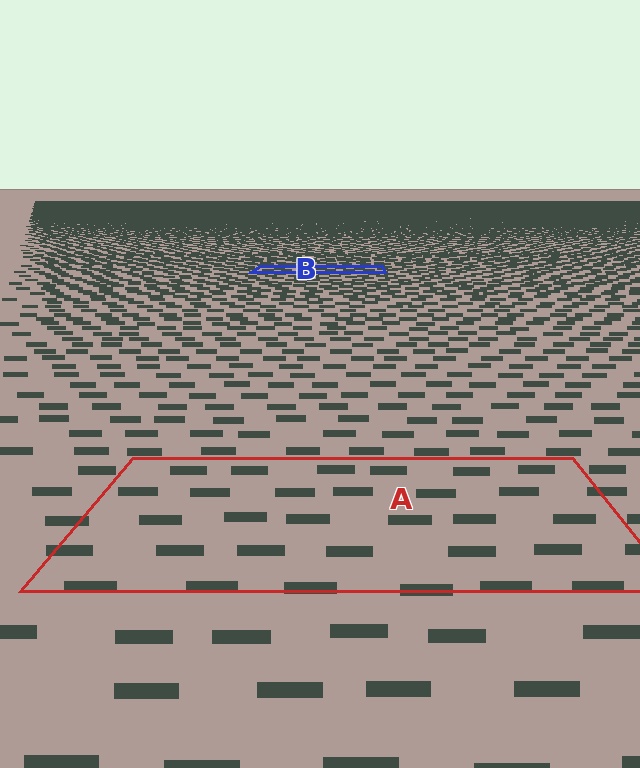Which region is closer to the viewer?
Region A is closer. The texture elements there are larger and more spread out.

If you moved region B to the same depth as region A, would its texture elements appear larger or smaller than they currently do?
They would appear larger. At a closer depth, the same texture elements are projected at a bigger on-screen size.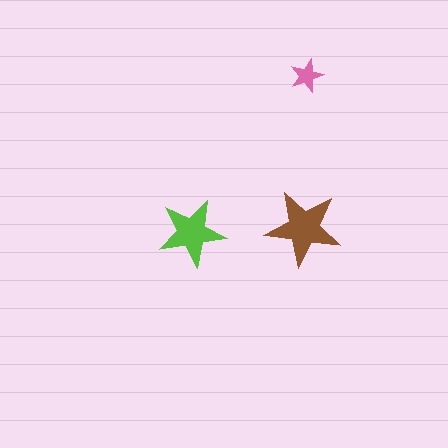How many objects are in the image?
There are 3 objects in the image.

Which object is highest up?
The pink star is topmost.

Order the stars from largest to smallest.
the brown one, the lime one, the pink one.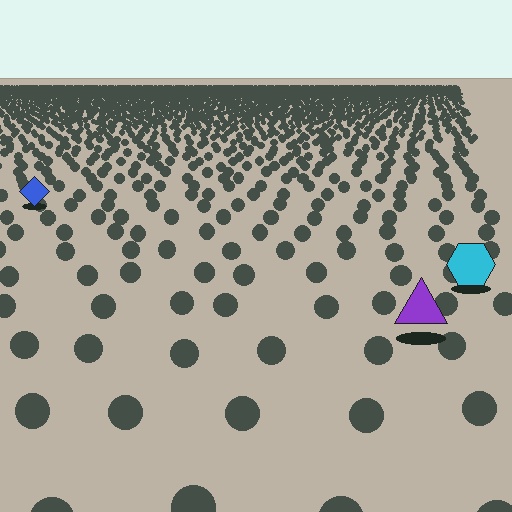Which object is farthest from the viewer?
The blue diamond is farthest from the viewer. It appears smaller and the ground texture around it is denser.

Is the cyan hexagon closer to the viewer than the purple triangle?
No. The purple triangle is closer — you can tell from the texture gradient: the ground texture is coarser near it.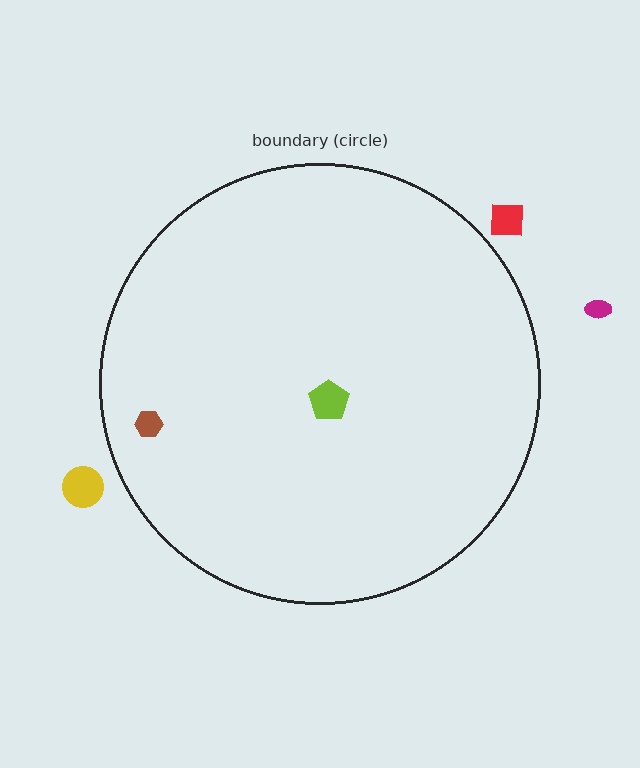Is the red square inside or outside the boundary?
Outside.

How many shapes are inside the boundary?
2 inside, 3 outside.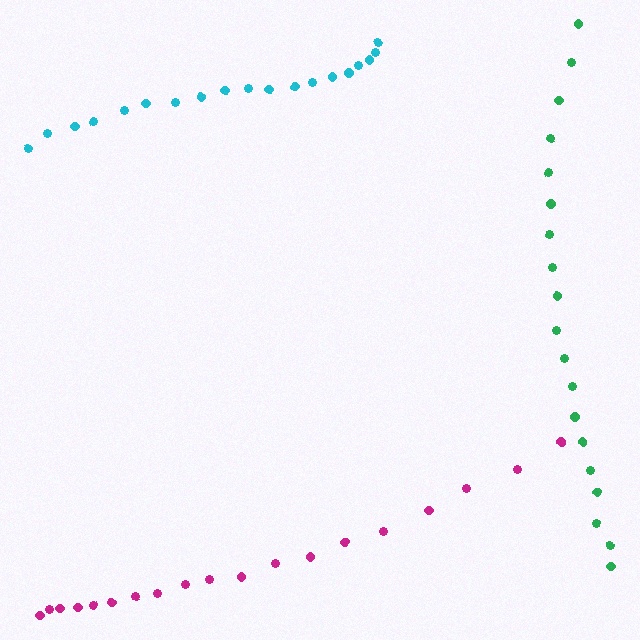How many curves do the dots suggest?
There are 3 distinct paths.